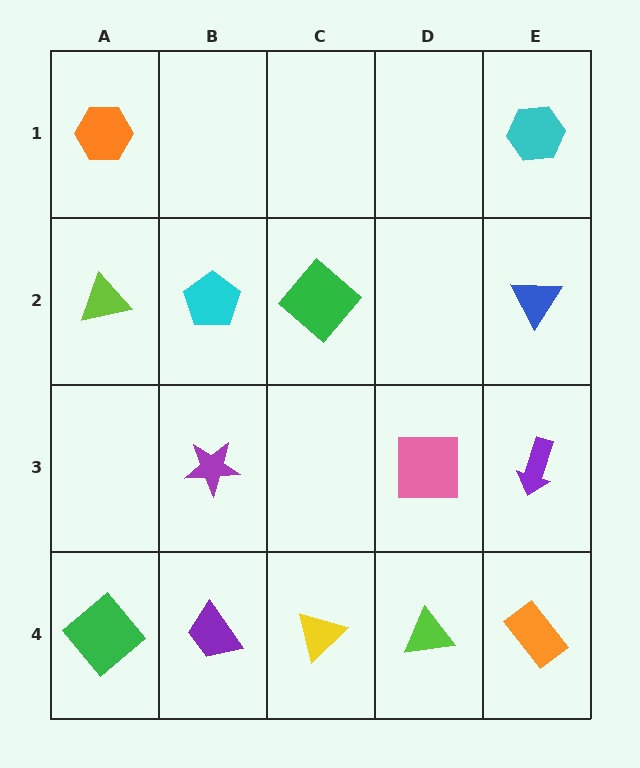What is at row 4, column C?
A yellow triangle.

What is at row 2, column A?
A lime triangle.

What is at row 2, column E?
A blue triangle.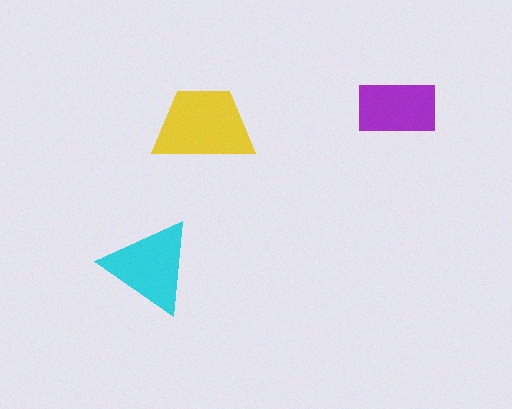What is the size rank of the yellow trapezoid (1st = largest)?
1st.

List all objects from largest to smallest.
The yellow trapezoid, the cyan triangle, the purple rectangle.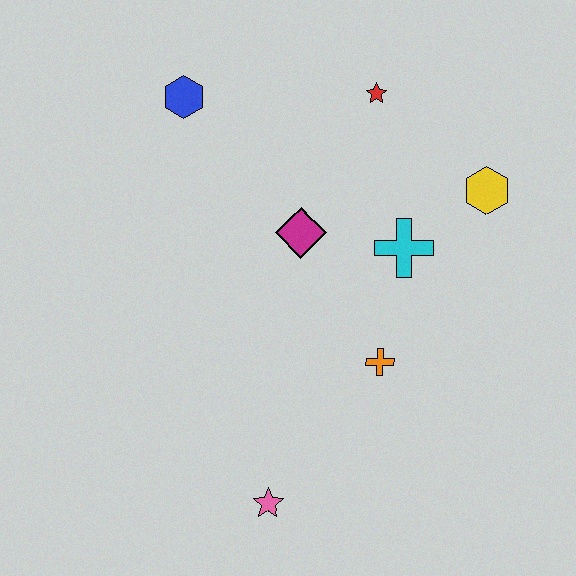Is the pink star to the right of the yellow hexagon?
No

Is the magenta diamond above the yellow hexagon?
No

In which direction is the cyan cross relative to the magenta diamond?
The cyan cross is to the right of the magenta diamond.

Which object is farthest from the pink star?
The red star is farthest from the pink star.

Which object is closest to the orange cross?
The cyan cross is closest to the orange cross.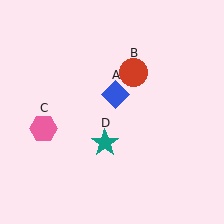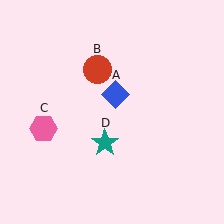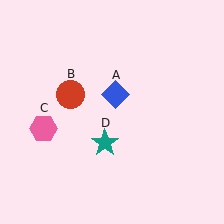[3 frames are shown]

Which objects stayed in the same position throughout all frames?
Blue diamond (object A) and pink hexagon (object C) and teal star (object D) remained stationary.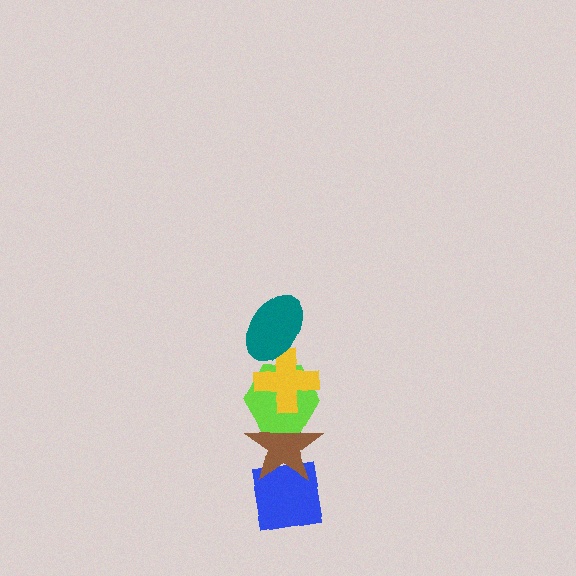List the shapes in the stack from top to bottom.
From top to bottom: the teal ellipse, the yellow cross, the lime hexagon, the brown star, the blue square.